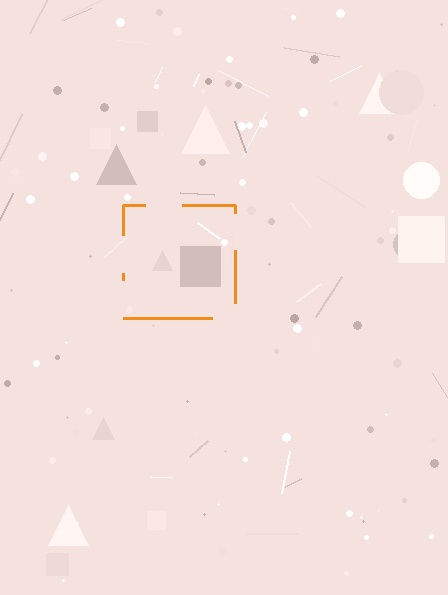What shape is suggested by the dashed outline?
The dashed outline suggests a square.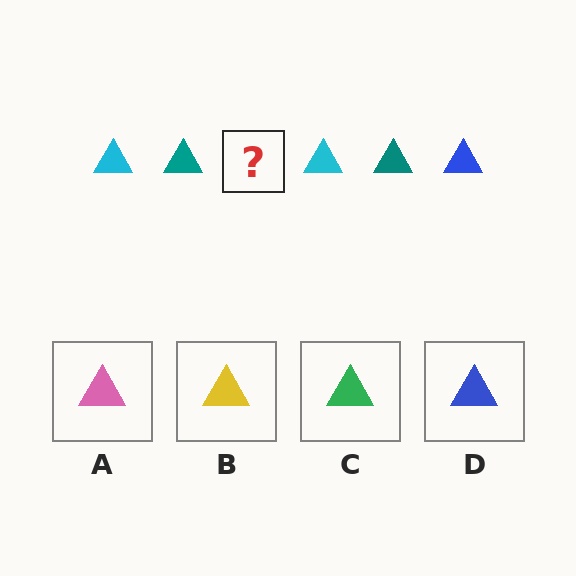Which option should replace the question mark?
Option D.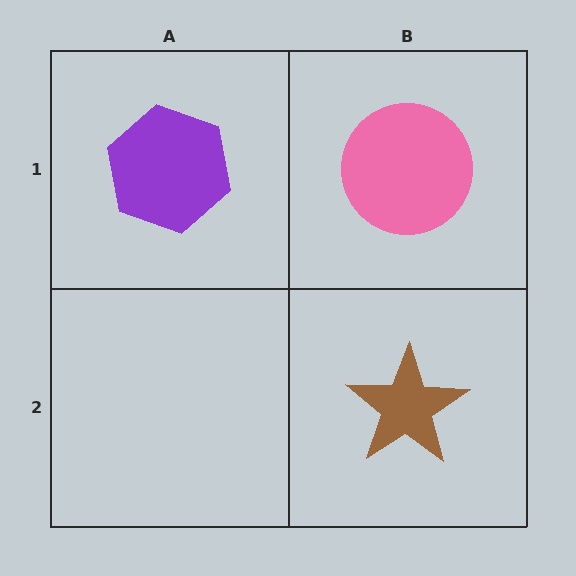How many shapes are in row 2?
1 shape.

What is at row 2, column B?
A brown star.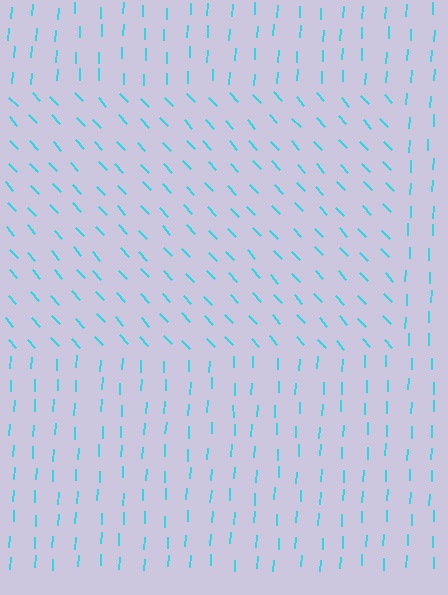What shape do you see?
I see a rectangle.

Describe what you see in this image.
The image is filled with small cyan line segments. A rectangle region in the image has lines oriented differently from the surrounding lines, creating a visible texture boundary.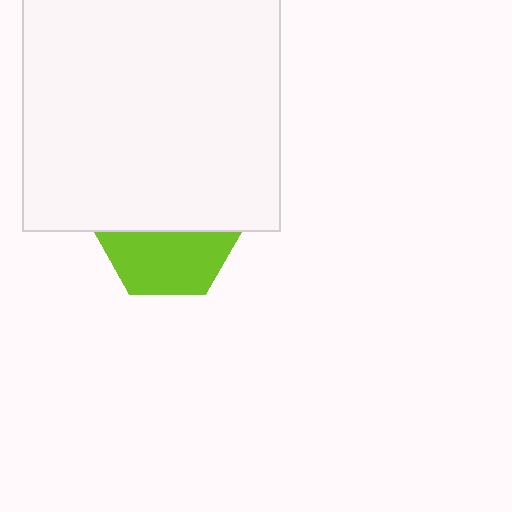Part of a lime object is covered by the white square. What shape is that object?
It is a hexagon.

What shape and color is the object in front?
The object in front is a white square.